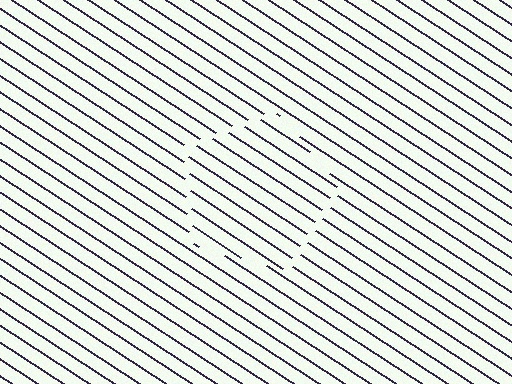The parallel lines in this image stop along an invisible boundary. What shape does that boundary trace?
An illusory pentagon. The interior of the shape contains the same grating, shifted by half a period — the contour is defined by the phase discontinuity where line-ends from the inner and outer gratings abut.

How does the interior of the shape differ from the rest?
The interior of the shape contains the same grating, shifted by half a period — the contour is defined by the phase discontinuity where line-ends from the inner and outer gratings abut.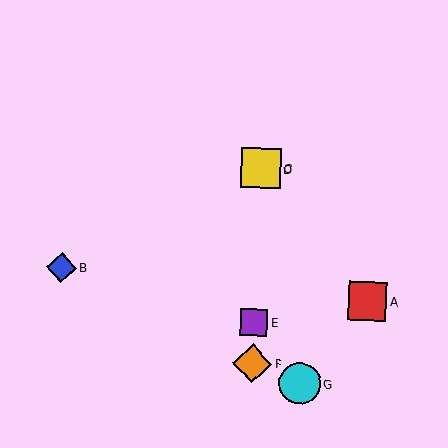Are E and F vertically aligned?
Yes, both are at x≈254.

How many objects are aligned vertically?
4 objects (C, D, E, F) are aligned vertically.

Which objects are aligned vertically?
Objects C, D, E, F are aligned vertically.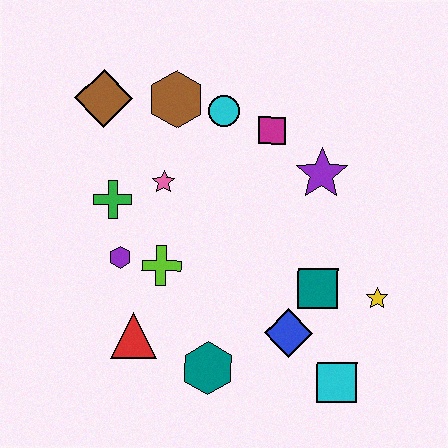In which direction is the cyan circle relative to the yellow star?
The cyan circle is above the yellow star.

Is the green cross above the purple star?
No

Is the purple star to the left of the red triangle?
No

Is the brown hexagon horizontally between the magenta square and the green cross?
Yes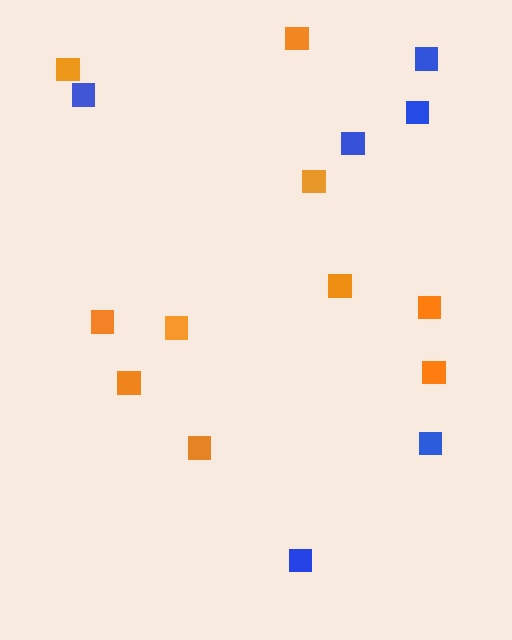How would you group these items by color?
There are 2 groups: one group of blue squares (6) and one group of orange squares (10).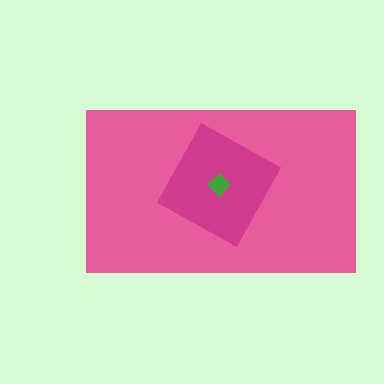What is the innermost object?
The green diamond.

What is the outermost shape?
The pink rectangle.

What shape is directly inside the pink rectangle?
The magenta square.